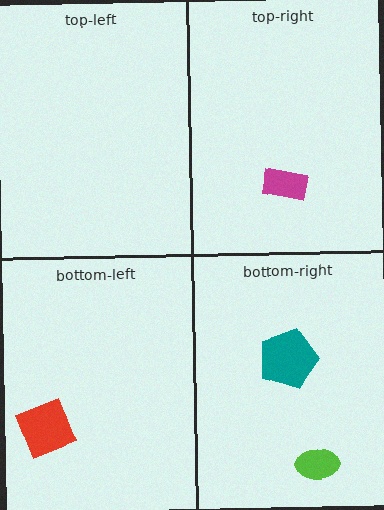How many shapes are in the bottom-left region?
1.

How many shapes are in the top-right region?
1.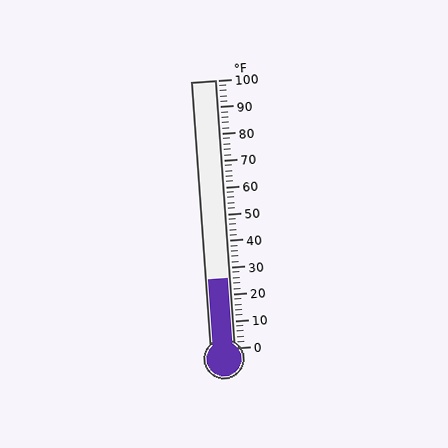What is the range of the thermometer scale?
The thermometer scale ranges from 0°F to 100°F.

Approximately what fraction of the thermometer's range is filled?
The thermometer is filled to approximately 25% of its range.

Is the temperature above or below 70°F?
The temperature is below 70°F.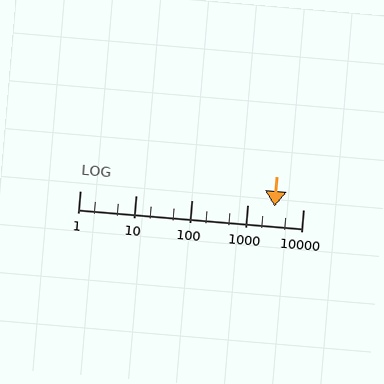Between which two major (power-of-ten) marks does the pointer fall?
The pointer is between 1000 and 10000.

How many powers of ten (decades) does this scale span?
The scale spans 4 decades, from 1 to 10000.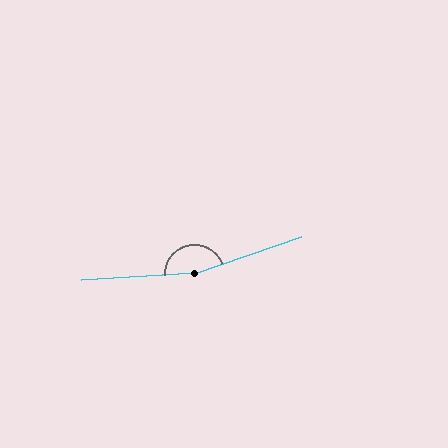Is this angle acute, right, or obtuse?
It is obtuse.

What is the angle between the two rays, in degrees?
Approximately 164 degrees.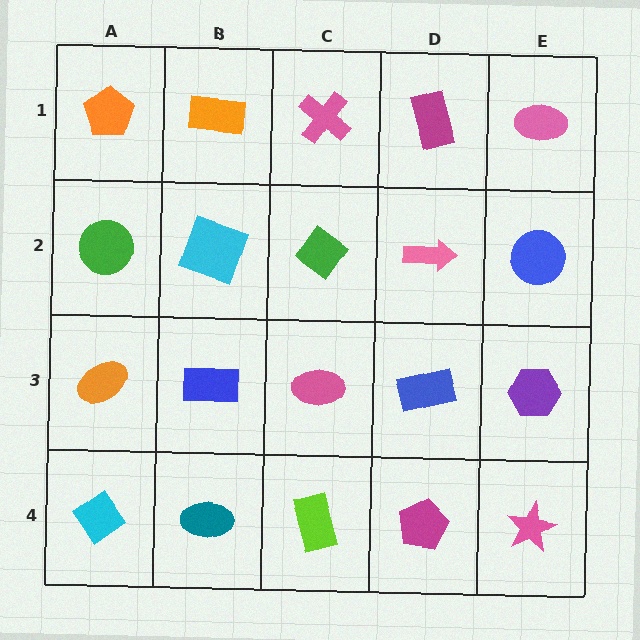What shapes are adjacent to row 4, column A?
An orange ellipse (row 3, column A), a teal ellipse (row 4, column B).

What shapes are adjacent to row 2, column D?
A magenta rectangle (row 1, column D), a blue rectangle (row 3, column D), a green diamond (row 2, column C), a blue circle (row 2, column E).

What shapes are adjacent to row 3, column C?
A green diamond (row 2, column C), a lime rectangle (row 4, column C), a blue rectangle (row 3, column B), a blue rectangle (row 3, column D).